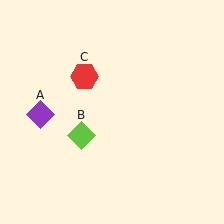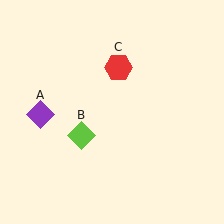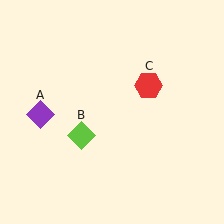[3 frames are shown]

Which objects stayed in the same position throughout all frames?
Purple diamond (object A) and lime diamond (object B) remained stationary.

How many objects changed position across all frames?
1 object changed position: red hexagon (object C).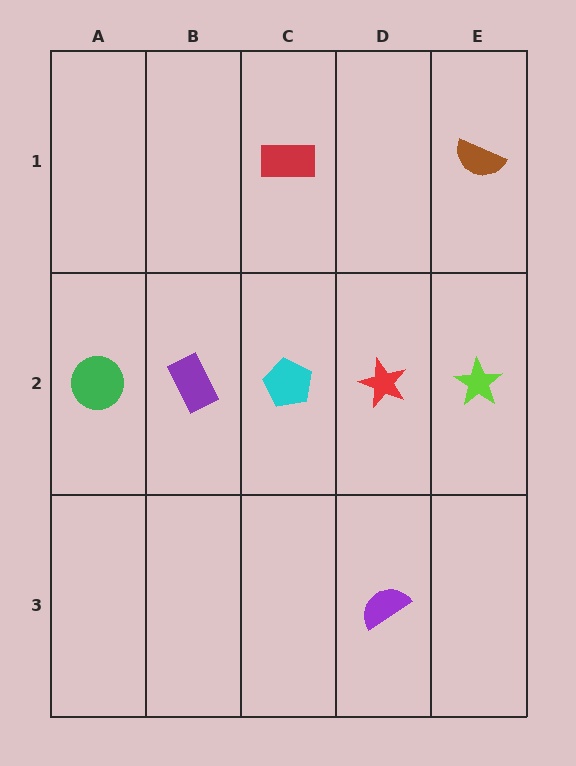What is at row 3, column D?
A purple semicircle.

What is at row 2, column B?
A purple rectangle.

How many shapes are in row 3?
1 shape.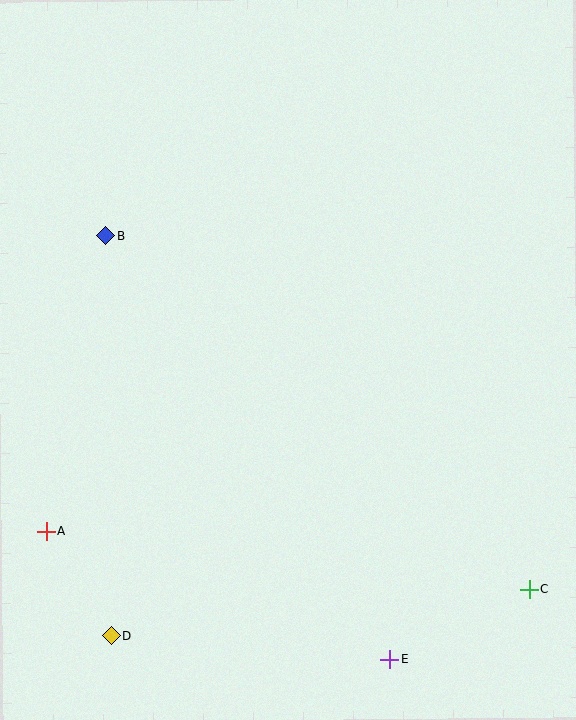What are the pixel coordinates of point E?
Point E is at (389, 659).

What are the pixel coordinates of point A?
Point A is at (46, 532).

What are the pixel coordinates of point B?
Point B is at (106, 235).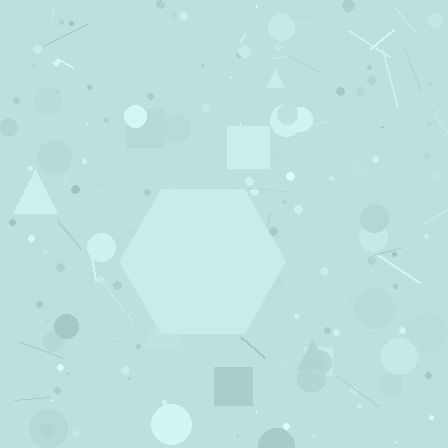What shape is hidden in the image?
A hexagon is hidden in the image.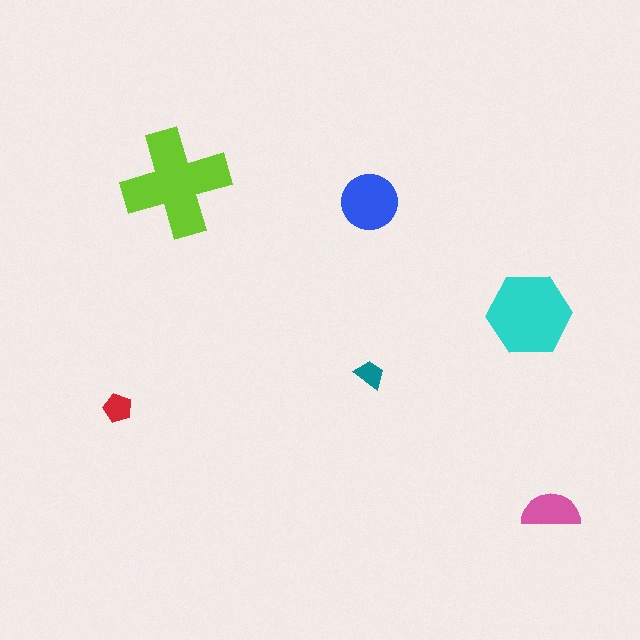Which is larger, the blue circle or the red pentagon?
The blue circle.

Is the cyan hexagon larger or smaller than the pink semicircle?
Larger.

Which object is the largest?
The lime cross.